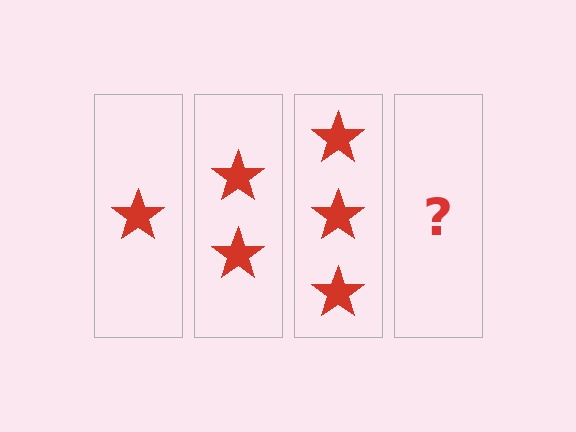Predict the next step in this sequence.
The next step is 4 stars.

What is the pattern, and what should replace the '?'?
The pattern is that each step adds one more star. The '?' should be 4 stars.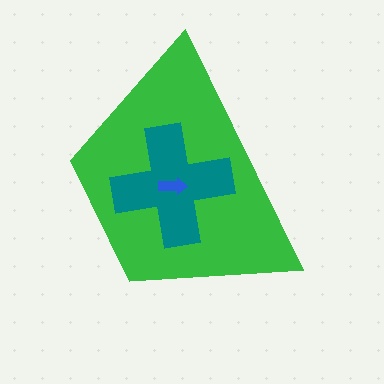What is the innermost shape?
The blue arrow.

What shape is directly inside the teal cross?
The blue arrow.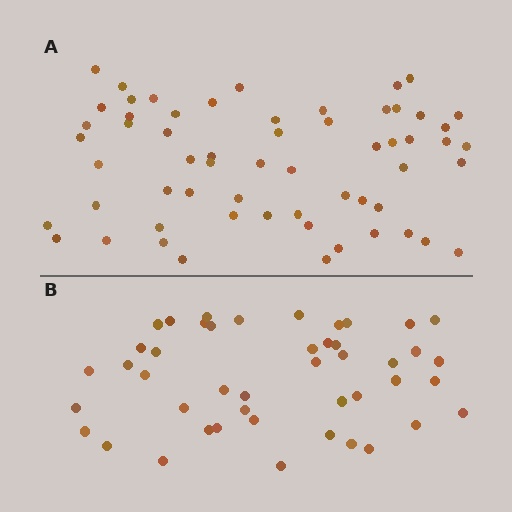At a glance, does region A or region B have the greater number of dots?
Region A (the top region) has more dots.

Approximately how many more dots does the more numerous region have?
Region A has approximately 15 more dots than region B.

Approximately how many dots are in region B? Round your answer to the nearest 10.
About 40 dots. (The exact count is 45, which rounds to 40.)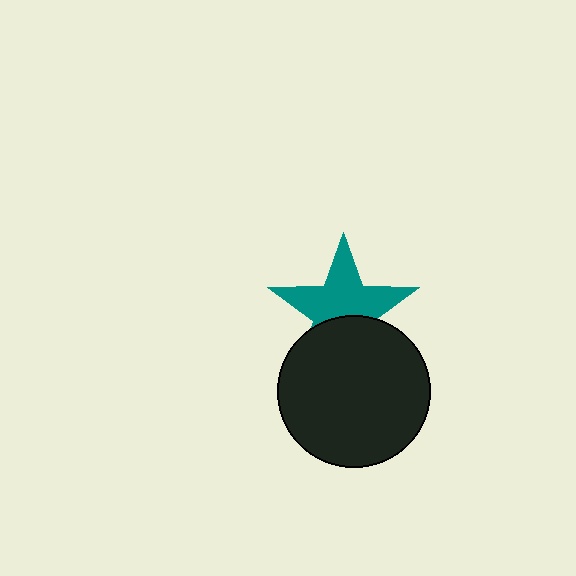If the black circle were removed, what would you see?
You would see the complete teal star.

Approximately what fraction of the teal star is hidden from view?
Roughly 39% of the teal star is hidden behind the black circle.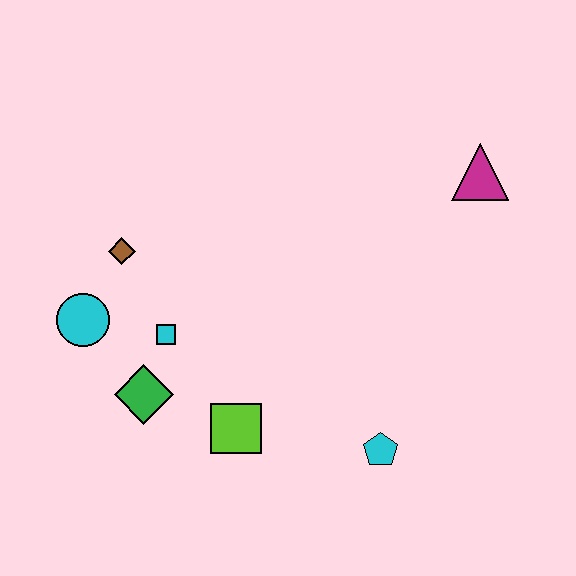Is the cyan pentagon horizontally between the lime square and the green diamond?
No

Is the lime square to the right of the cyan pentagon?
No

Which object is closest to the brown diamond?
The cyan circle is closest to the brown diamond.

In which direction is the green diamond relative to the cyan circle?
The green diamond is below the cyan circle.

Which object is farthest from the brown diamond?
The magenta triangle is farthest from the brown diamond.